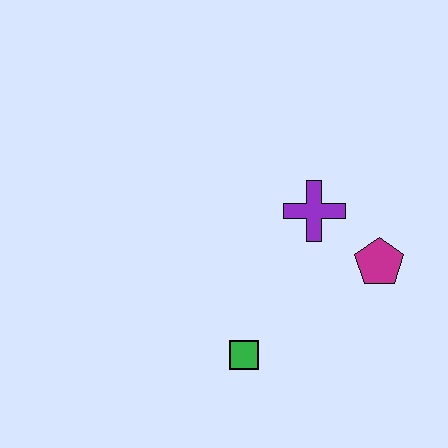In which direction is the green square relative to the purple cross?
The green square is below the purple cross.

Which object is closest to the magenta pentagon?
The purple cross is closest to the magenta pentagon.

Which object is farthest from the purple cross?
The green square is farthest from the purple cross.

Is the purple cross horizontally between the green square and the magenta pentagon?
Yes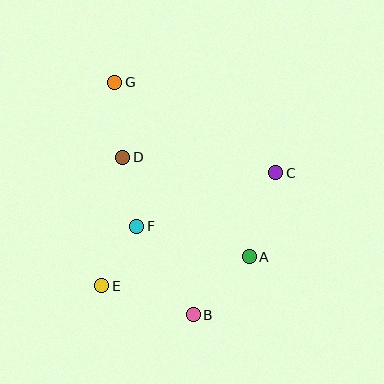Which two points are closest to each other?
Points E and F are closest to each other.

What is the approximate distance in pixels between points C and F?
The distance between C and F is approximately 149 pixels.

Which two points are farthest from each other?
Points B and G are farthest from each other.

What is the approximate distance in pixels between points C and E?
The distance between C and E is approximately 207 pixels.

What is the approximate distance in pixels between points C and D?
The distance between C and D is approximately 154 pixels.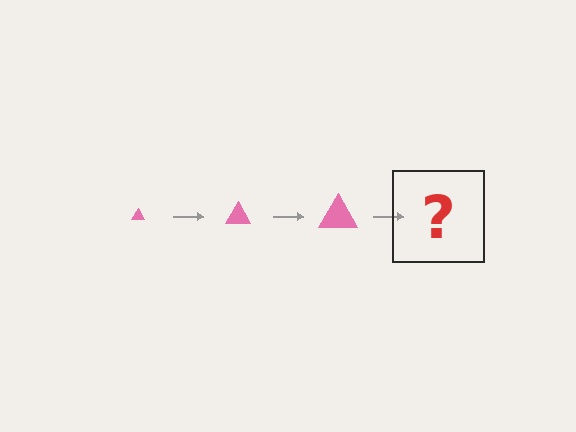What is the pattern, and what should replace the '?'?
The pattern is that the triangle gets progressively larger each step. The '?' should be a pink triangle, larger than the previous one.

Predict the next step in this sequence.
The next step is a pink triangle, larger than the previous one.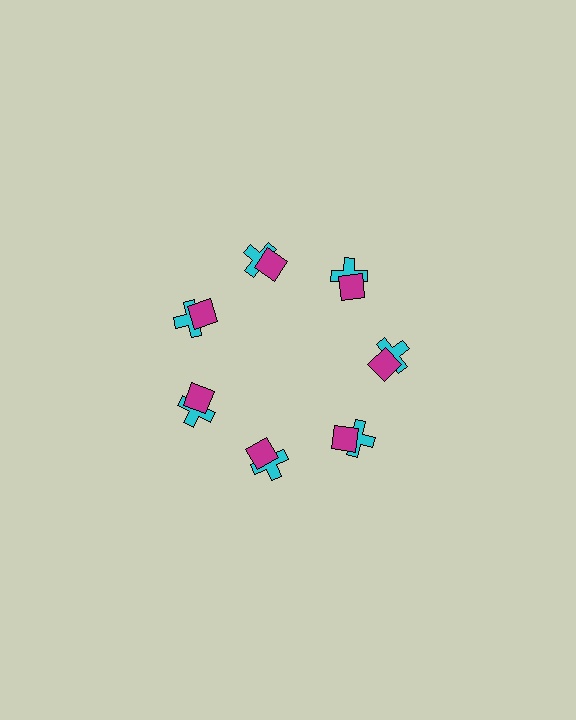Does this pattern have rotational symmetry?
Yes, this pattern has 7-fold rotational symmetry. It looks the same after rotating 51 degrees around the center.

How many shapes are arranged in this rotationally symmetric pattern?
There are 14 shapes, arranged in 7 groups of 2.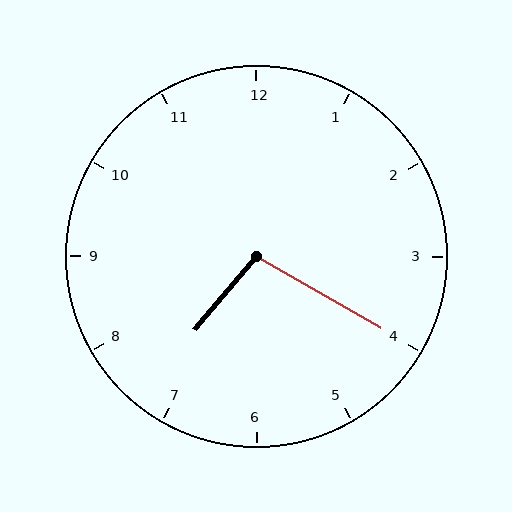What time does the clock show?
7:20.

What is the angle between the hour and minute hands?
Approximately 100 degrees.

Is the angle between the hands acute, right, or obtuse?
It is obtuse.